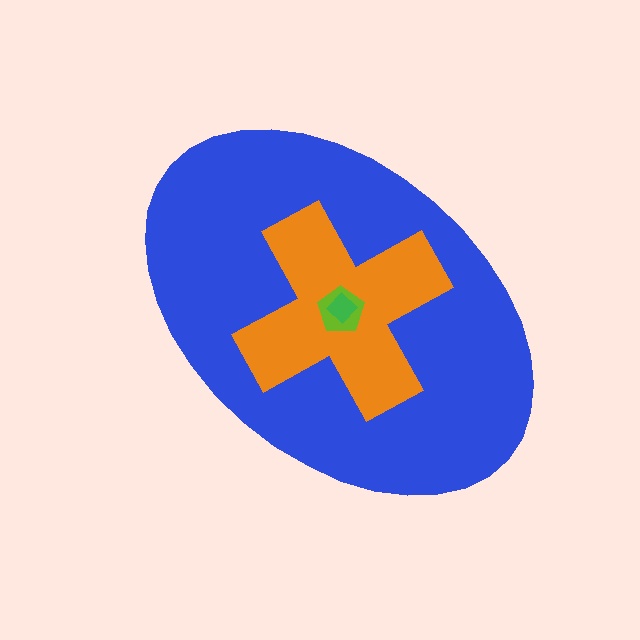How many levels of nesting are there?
4.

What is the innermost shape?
The green diamond.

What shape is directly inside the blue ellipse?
The orange cross.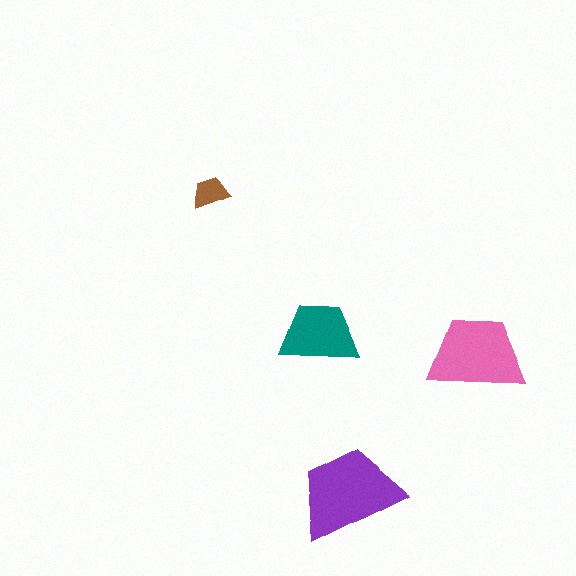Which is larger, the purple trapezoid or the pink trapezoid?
The purple one.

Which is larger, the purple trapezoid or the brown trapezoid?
The purple one.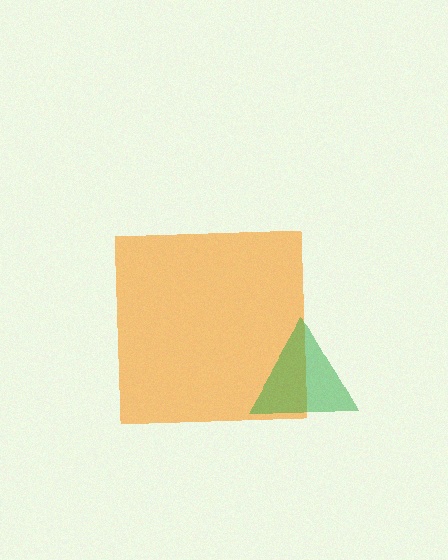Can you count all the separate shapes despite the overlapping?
Yes, there are 2 separate shapes.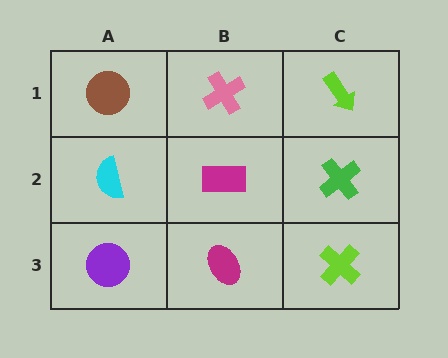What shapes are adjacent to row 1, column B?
A magenta rectangle (row 2, column B), a brown circle (row 1, column A), a lime arrow (row 1, column C).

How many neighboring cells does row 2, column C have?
3.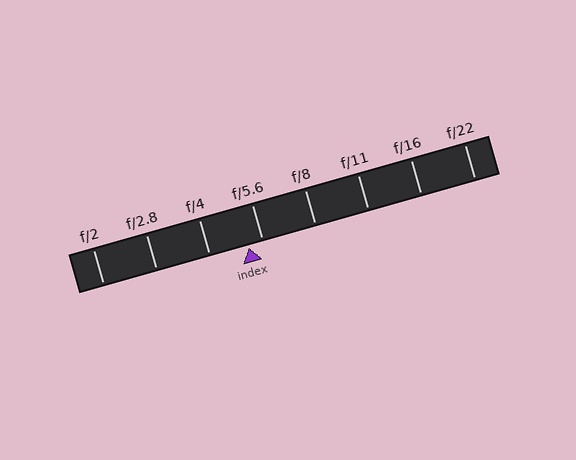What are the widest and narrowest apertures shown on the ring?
The widest aperture shown is f/2 and the narrowest is f/22.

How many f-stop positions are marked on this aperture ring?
There are 8 f-stop positions marked.